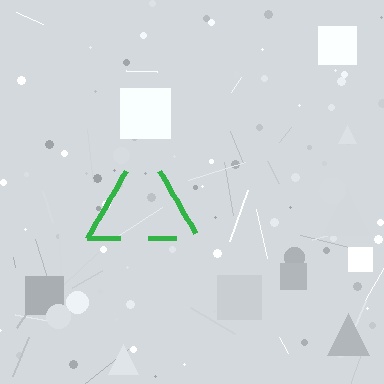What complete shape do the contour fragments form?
The contour fragments form a triangle.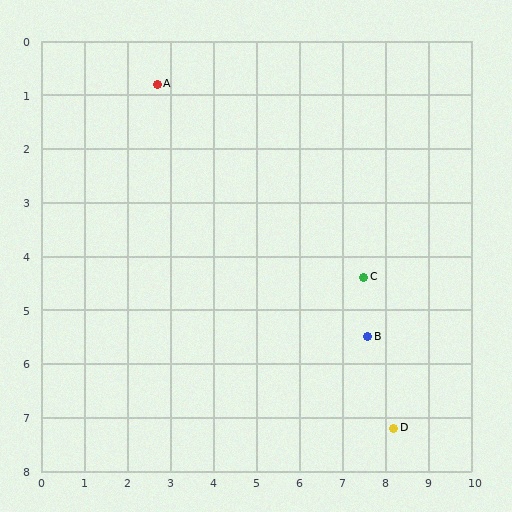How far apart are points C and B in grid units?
Points C and B are about 1.1 grid units apart.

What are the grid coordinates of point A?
Point A is at approximately (2.7, 0.8).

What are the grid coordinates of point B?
Point B is at approximately (7.6, 5.5).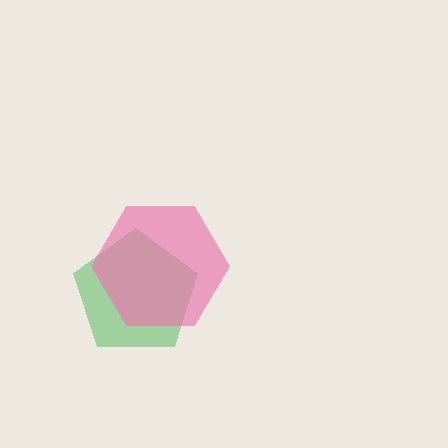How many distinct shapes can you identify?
There are 2 distinct shapes: a green pentagon, a pink hexagon.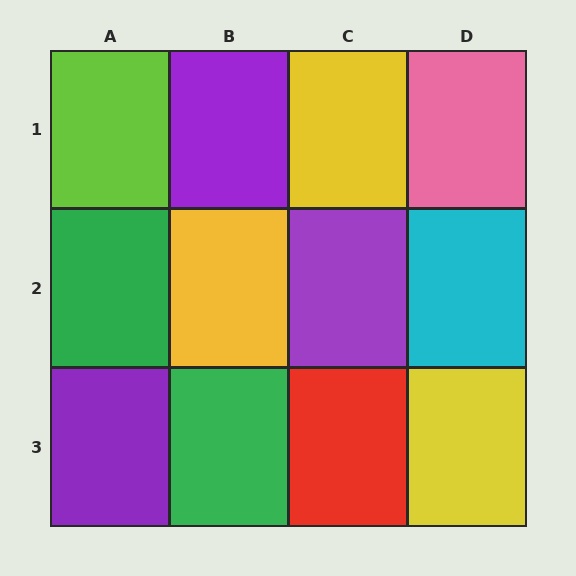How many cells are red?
1 cell is red.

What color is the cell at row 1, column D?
Pink.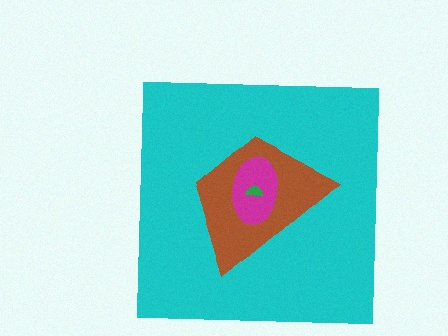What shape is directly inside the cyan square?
The brown trapezoid.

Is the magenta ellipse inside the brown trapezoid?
Yes.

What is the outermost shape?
The cyan square.